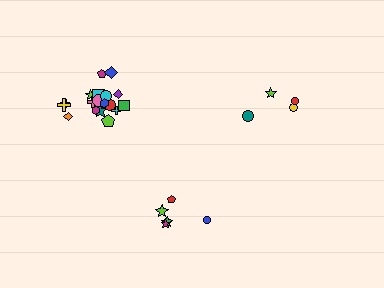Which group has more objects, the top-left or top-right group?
The top-left group.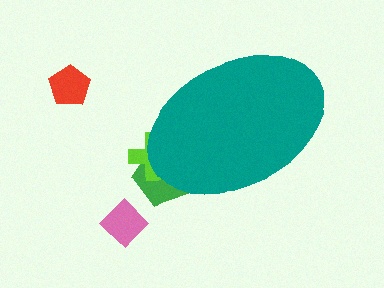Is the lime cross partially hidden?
Yes, the lime cross is partially hidden behind the teal ellipse.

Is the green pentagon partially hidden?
Yes, the green pentagon is partially hidden behind the teal ellipse.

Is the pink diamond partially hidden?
No, the pink diamond is fully visible.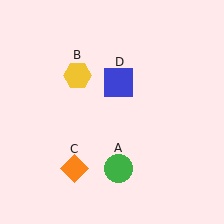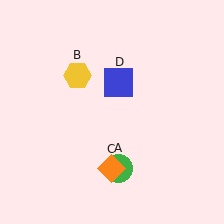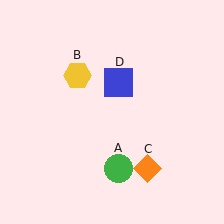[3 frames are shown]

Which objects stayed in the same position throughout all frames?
Green circle (object A) and yellow hexagon (object B) and blue square (object D) remained stationary.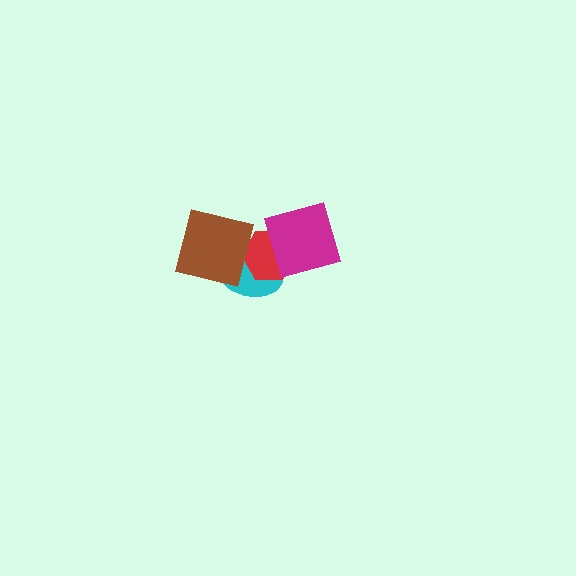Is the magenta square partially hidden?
No, no other shape covers it.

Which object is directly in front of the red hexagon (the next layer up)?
The magenta square is directly in front of the red hexagon.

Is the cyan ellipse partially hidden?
Yes, it is partially covered by another shape.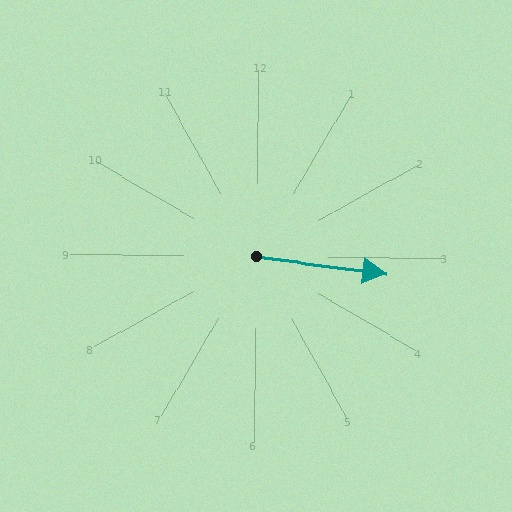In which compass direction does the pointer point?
East.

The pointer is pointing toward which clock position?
Roughly 3 o'clock.